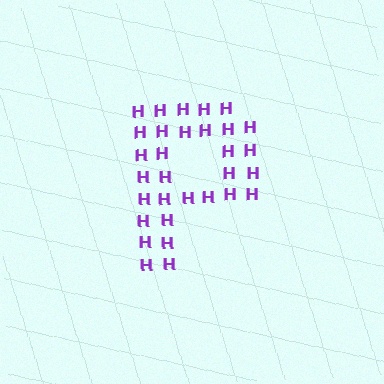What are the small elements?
The small elements are letter H's.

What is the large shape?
The large shape is the letter P.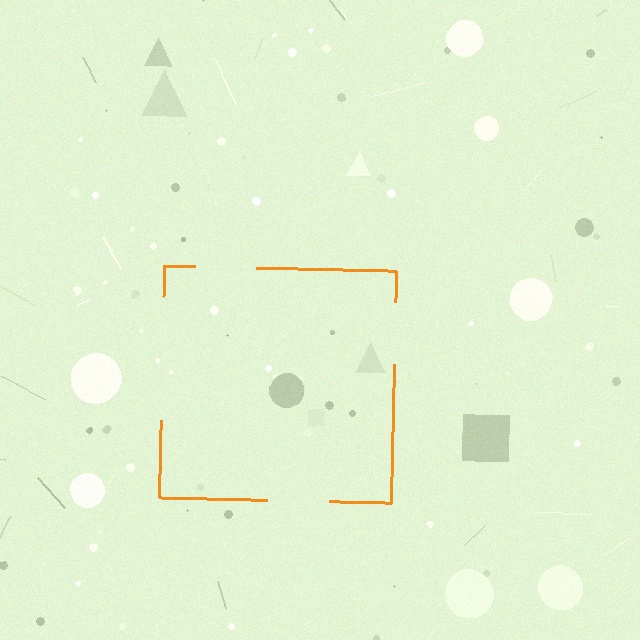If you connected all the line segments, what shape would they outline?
They would outline a square.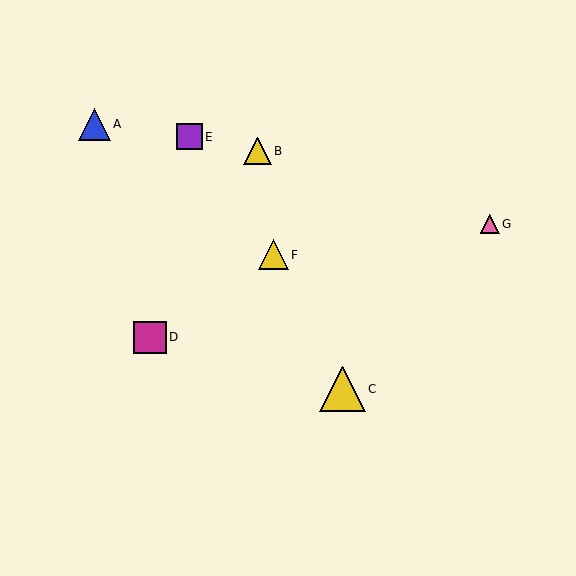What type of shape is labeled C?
Shape C is a yellow triangle.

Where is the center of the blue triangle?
The center of the blue triangle is at (94, 124).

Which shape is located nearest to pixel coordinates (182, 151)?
The purple square (labeled E) at (189, 137) is nearest to that location.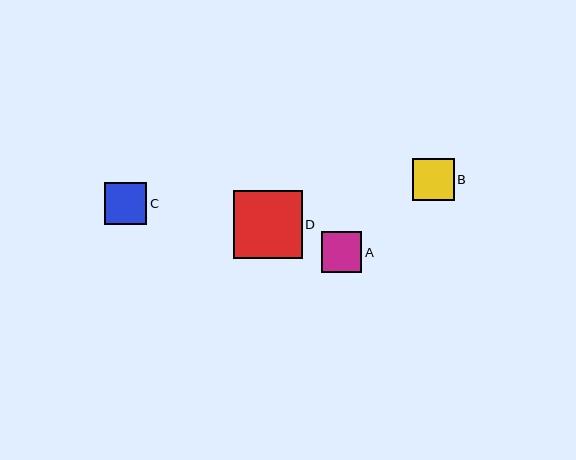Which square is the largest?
Square D is the largest with a size of approximately 68 pixels.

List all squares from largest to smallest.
From largest to smallest: D, B, C, A.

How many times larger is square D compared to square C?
Square D is approximately 1.6 times the size of square C.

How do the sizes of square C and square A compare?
Square C and square A are approximately the same size.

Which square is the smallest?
Square A is the smallest with a size of approximately 41 pixels.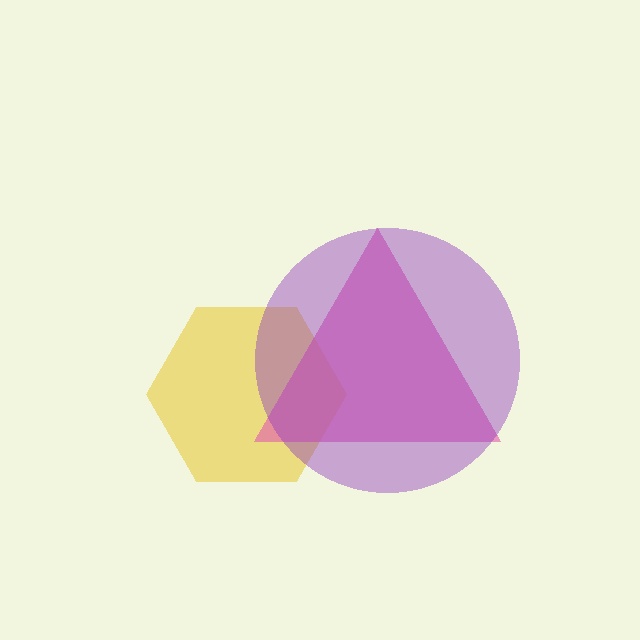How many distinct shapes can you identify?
There are 3 distinct shapes: a yellow hexagon, a pink triangle, a purple circle.